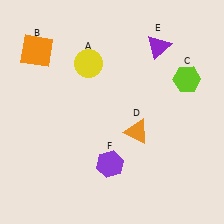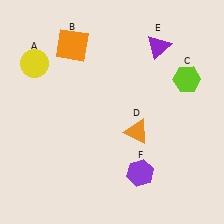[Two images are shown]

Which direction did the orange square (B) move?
The orange square (B) moved right.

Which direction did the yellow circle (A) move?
The yellow circle (A) moved left.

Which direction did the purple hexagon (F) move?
The purple hexagon (F) moved right.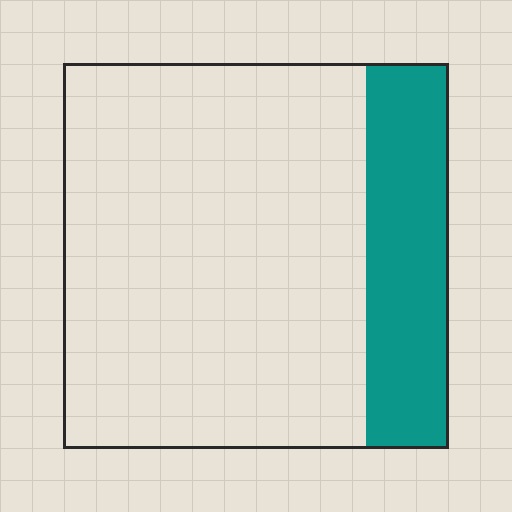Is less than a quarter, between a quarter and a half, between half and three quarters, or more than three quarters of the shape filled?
Less than a quarter.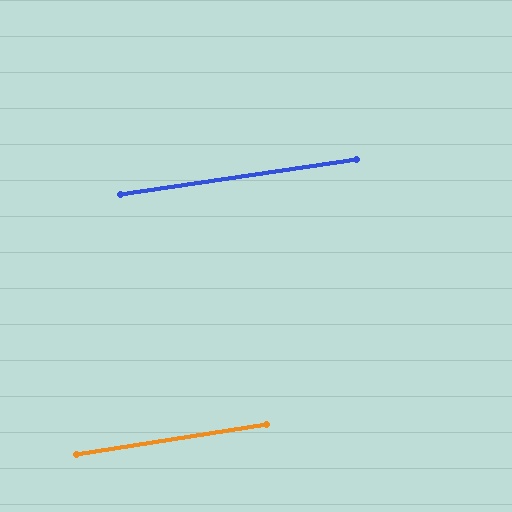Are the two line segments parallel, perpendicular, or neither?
Parallel — their directions differ by only 0.3°.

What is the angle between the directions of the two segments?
Approximately 0 degrees.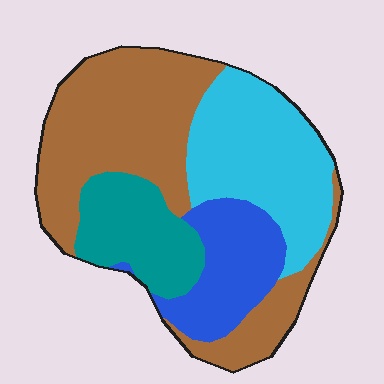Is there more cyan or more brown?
Brown.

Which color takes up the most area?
Brown, at roughly 40%.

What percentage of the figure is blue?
Blue covers 16% of the figure.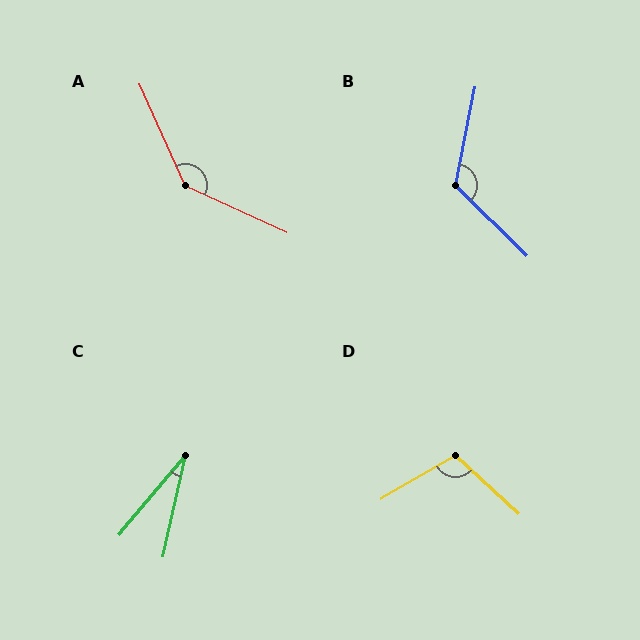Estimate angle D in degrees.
Approximately 108 degrees.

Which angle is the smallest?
C, at approximately 28 degrees.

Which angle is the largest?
A, at approximately 139 degrees.